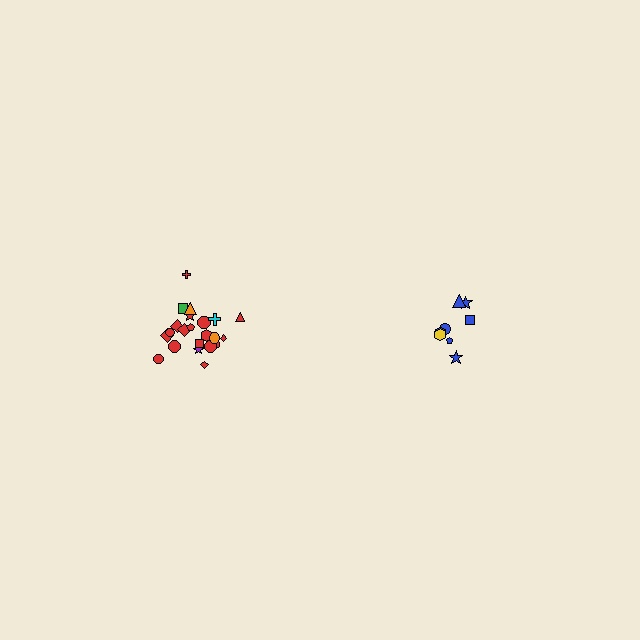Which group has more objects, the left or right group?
The left group.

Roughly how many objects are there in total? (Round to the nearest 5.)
Roughly 30 objects in total.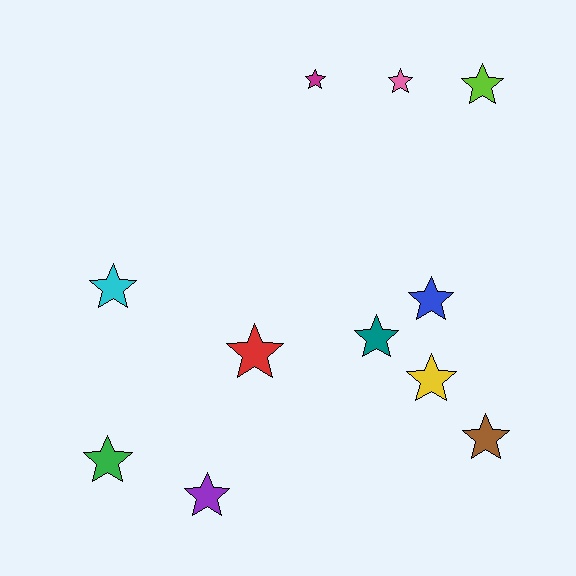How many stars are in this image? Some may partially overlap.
There are 11 stars.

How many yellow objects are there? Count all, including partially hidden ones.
There is 1 yellow object.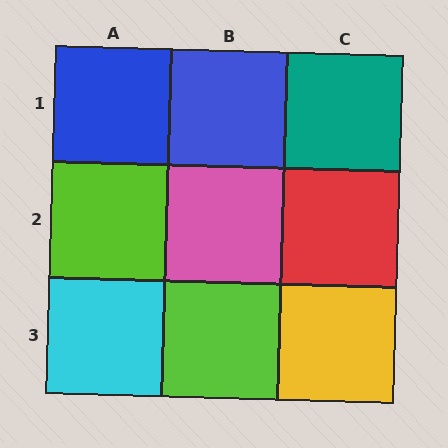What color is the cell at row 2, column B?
Pink.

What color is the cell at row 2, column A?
Lime.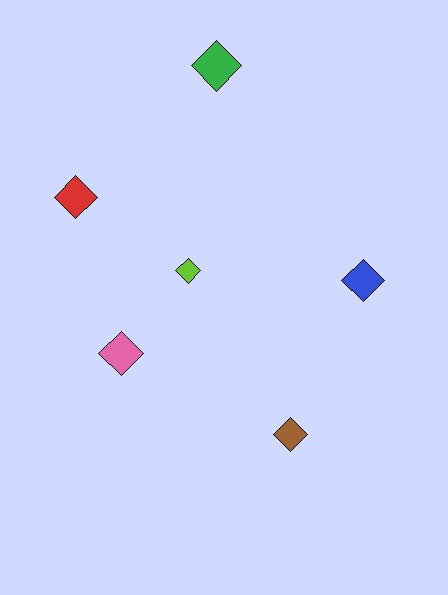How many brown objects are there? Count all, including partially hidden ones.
There is 1 brown object.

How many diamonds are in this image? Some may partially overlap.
There are 6 diamonds.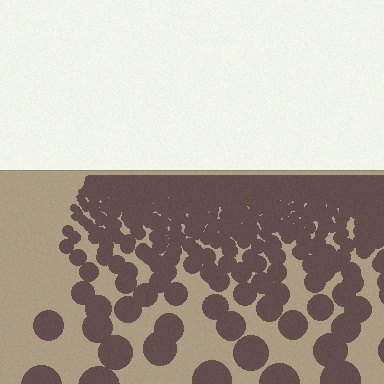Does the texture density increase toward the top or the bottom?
Density increases toward the top.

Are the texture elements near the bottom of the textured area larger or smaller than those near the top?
Larger. Near the bottom, elements are closer to the viewer and appear at a bigger on-screen size.